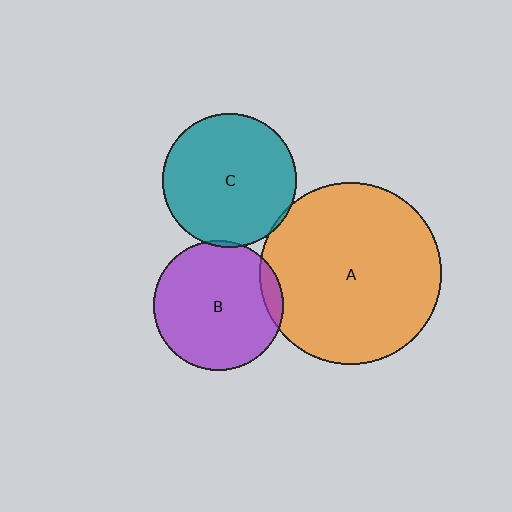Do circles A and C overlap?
Yes.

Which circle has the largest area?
Circle A (orange).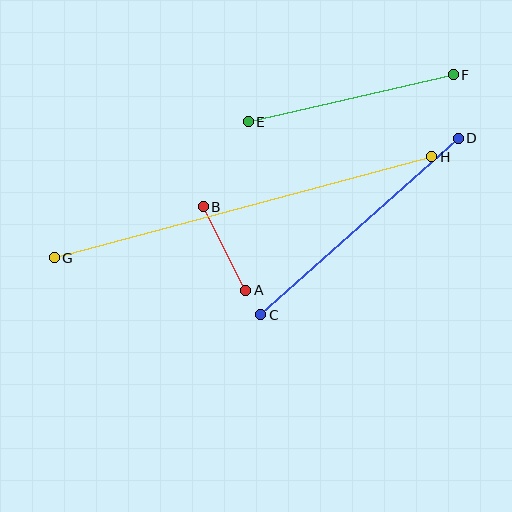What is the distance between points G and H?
The distance is approximately 391 pixels.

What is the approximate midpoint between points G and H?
The midpoint is at approximately (243, 207) pixels.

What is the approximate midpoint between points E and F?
The midpoint is at approximately (351, 98) pixels.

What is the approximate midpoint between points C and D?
The midpoint is at approximately (359, 227) pixels.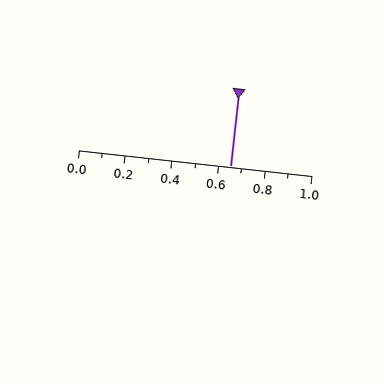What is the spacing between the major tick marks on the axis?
The major ticks are spaced 0.2 apart.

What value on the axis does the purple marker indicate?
The marker indicates approximately 0.65.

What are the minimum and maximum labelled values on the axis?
The axis runs from 0.0 to 1.0.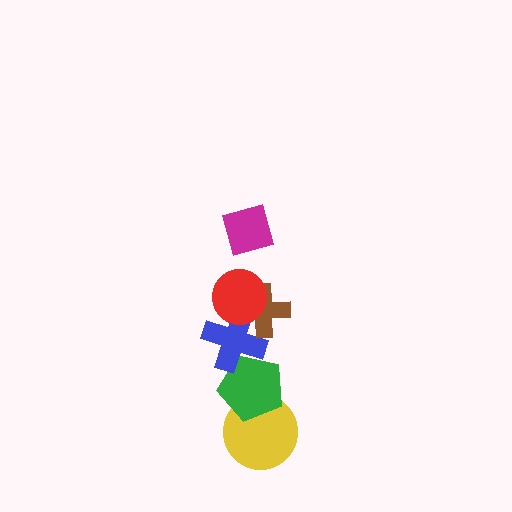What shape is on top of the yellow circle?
The green pentagon is on top of the yellow circle.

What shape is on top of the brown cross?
The red circle is on top of the brown cross.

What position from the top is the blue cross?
The blue cross is 4th from the top.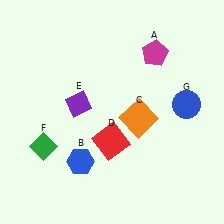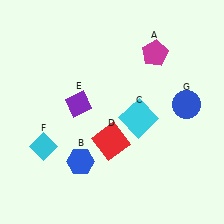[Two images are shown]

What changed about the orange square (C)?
In Image 1, C is orange. In Image 2, it changed to cyan.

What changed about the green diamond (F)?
In Image 1, F is green. In Image 2, it changed to cyan.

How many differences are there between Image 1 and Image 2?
There are 2 differences between the two images.